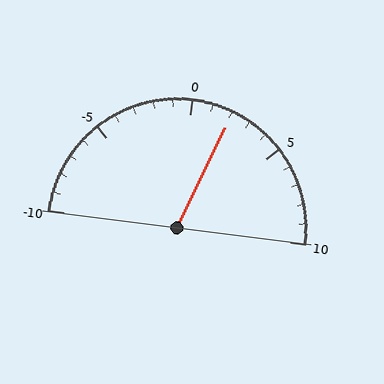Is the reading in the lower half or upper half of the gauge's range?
The reading is in the upper half of the range (-10 to 10).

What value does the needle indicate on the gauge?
The needle indicates approximately 2.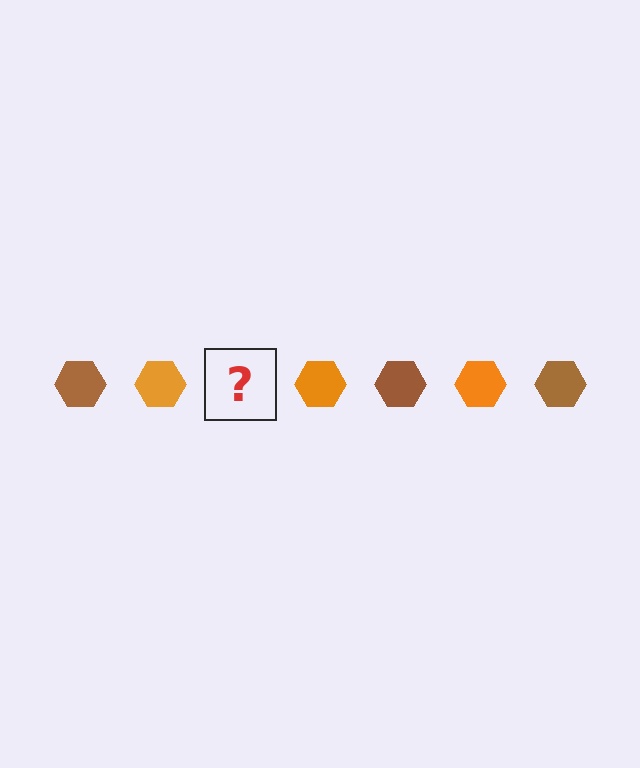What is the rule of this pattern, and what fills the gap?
The rule is that the pattern cycles through brown, orange hexagons. The gap should be filled with a brown hexagon.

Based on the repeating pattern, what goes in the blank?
The blank should be a brown hexagon.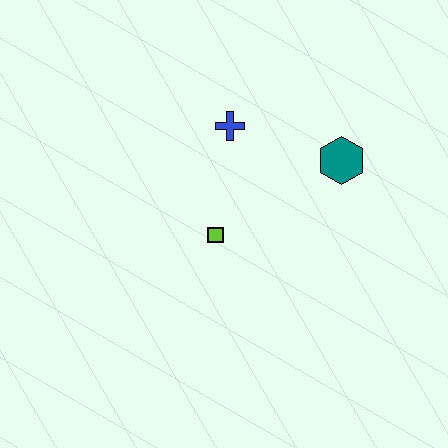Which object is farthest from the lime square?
The teal hexagon is farthest from the lime square.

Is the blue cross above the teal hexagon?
Yes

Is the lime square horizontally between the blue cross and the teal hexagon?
No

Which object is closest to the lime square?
The blue cross is closest to the lime square.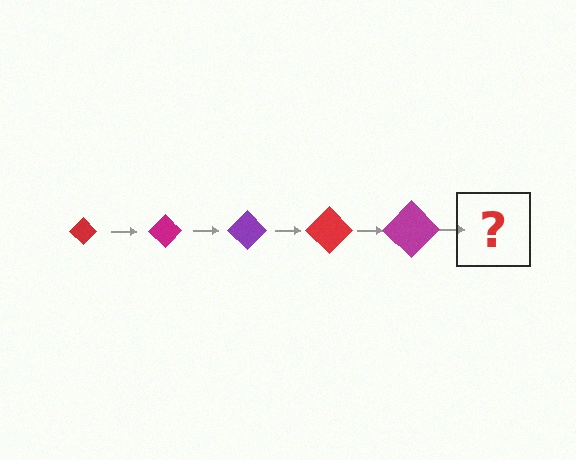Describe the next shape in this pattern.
It should be a purple diamond, larger than the previous one.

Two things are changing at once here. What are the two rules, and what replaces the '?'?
The two rules are that the diamond grows larger each step and the color cycles through red, magenta, and purple. The '?' should be a purple diamond, larger than the previous one.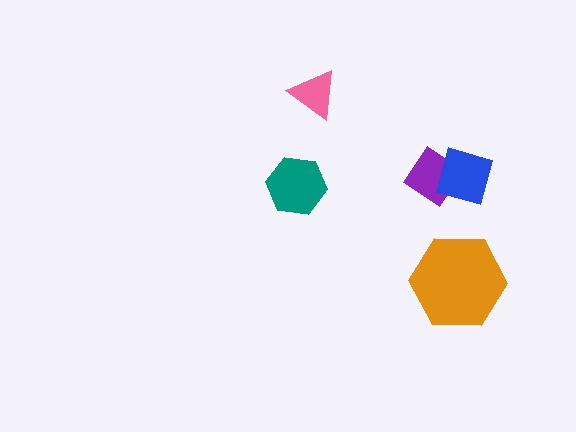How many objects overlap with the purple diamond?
1 object overlaps with the purple diamond.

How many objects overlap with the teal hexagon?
0 objects overlap with the teal hexagon.